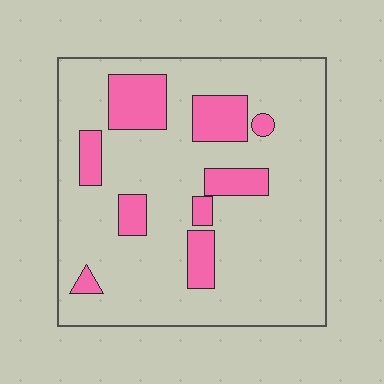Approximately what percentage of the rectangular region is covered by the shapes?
Approximately 20%.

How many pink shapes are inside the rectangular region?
9.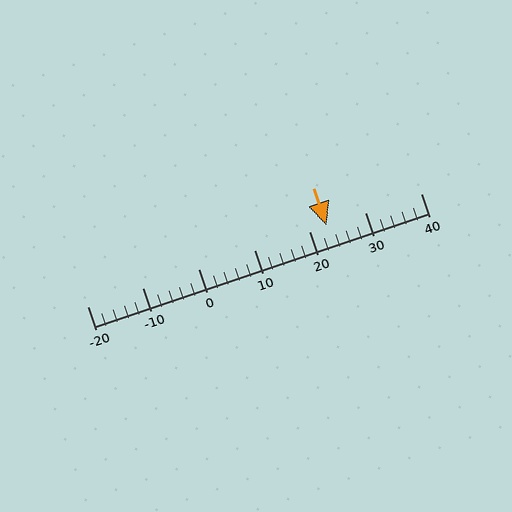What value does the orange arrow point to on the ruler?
The orange arrow points to approximately 23.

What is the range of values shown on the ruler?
The ruler shows values from -20 to 40.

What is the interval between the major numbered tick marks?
The major tick marks are spaced 10 units apart.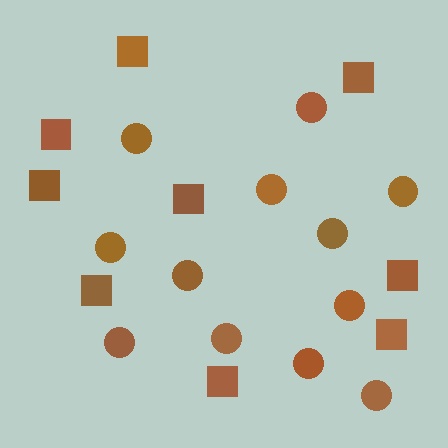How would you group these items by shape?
There are 2 groups: one group of circles (12) and one group of squares (9).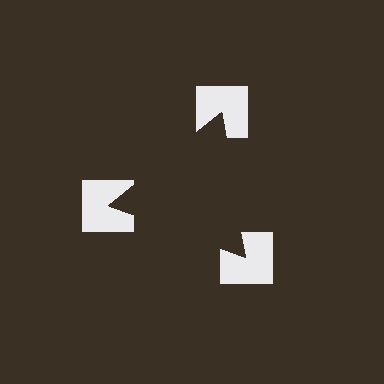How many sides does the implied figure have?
3 sides.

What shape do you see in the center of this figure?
An illusory triangle — its edges are inferred from the aligned wedge cuts in the notched squares, not physically drawn.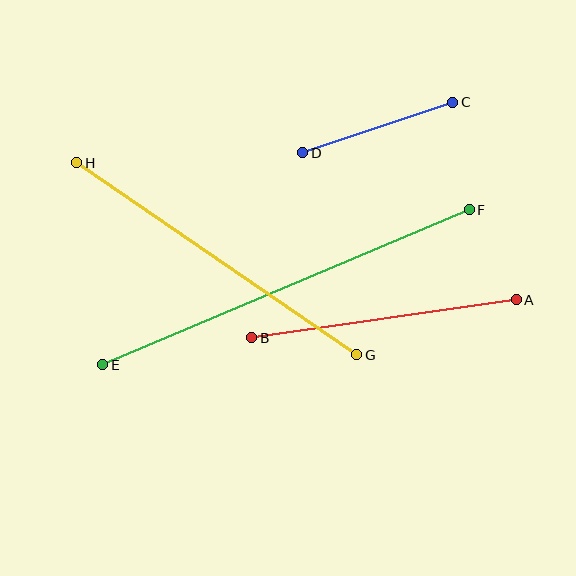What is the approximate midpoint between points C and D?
The midpoint is at approximately (378, 127) pixels.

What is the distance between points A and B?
The distance is approximately 267 pixels.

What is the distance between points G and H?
The distance is approximately 340 pixels.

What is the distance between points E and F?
The distance is approximately 398 pixels.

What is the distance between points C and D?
The distance is approximately 158 pixels.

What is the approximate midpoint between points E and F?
The midpoint is at approximately (286, 287) pixels.